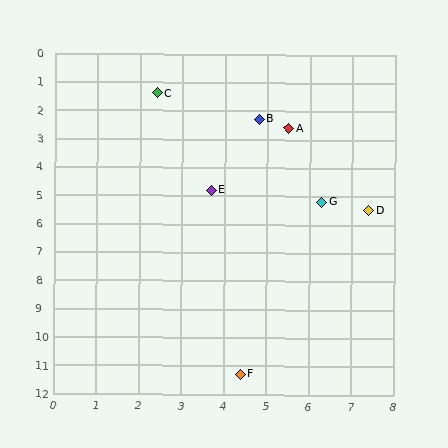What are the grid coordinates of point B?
Point B is at approximately (4.8, 2.3).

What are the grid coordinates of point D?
Point D is at approximately (7.4, 5.5).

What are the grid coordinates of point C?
Point C is at approximately (2.4, 1.4).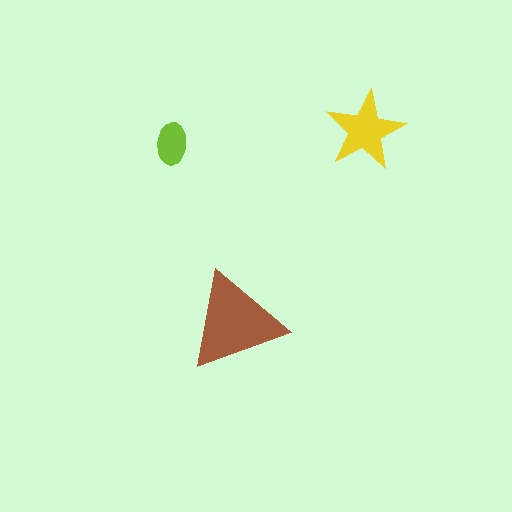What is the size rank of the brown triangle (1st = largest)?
1st.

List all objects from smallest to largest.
The lime ellipse, the yellow star, the brown triangle.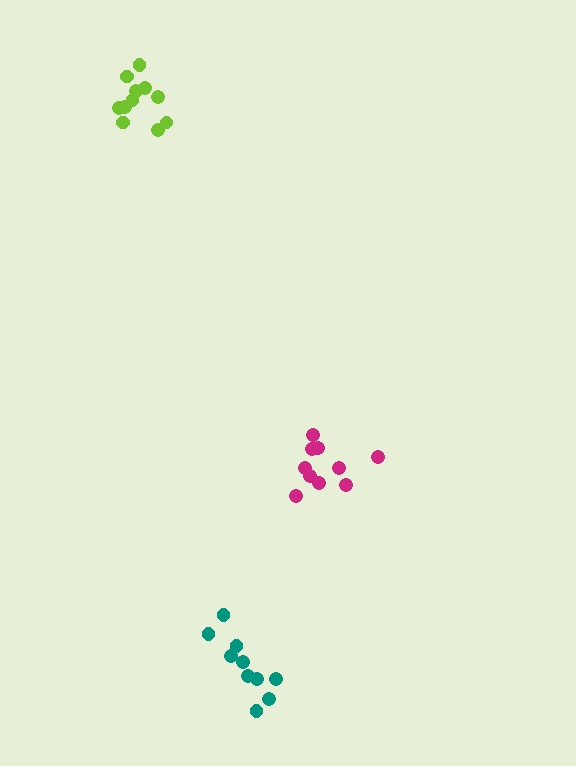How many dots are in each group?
Group 1: 10 dots, Group 2: 11 dots, Group 3: 10 dots (31 total).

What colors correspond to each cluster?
The clusters are colored: teal, lime, magenta.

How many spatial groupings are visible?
There are 3 spatial groupings.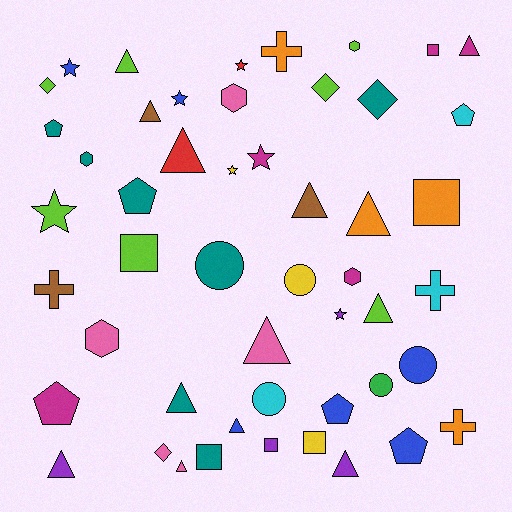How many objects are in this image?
There are 50 objects.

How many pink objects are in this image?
There are 5 pink objects.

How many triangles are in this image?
There are 13 triangles.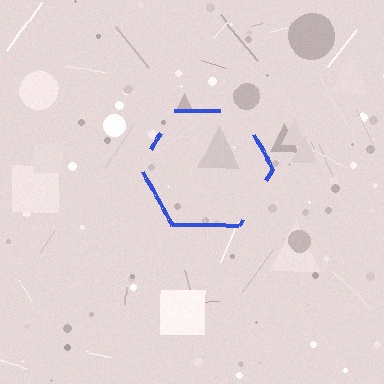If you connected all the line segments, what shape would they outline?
They would outline a hexagon.